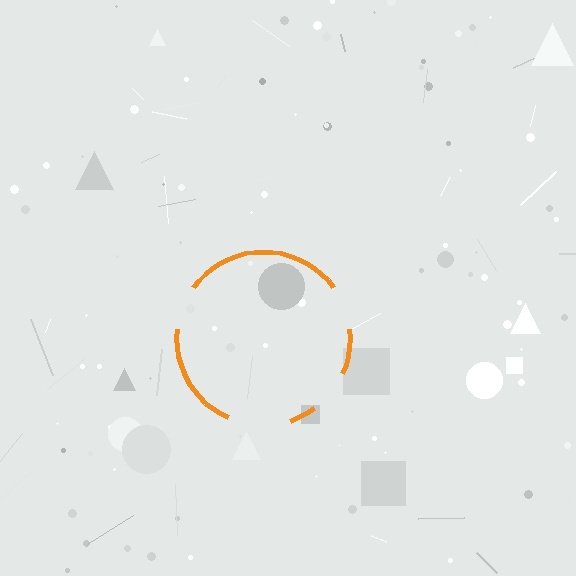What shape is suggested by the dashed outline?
The dashed outline suggests a circle.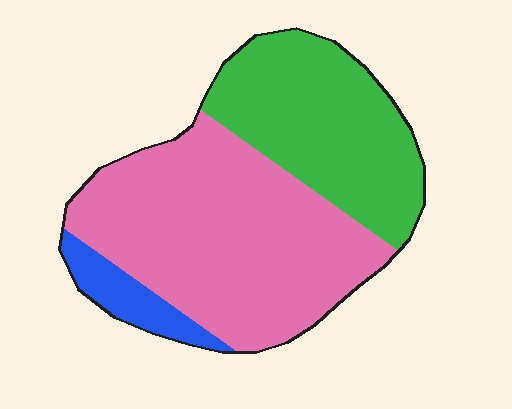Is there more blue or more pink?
Pink.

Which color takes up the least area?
Blue, at roughly 10%.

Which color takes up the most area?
Pink, at roughly 55%.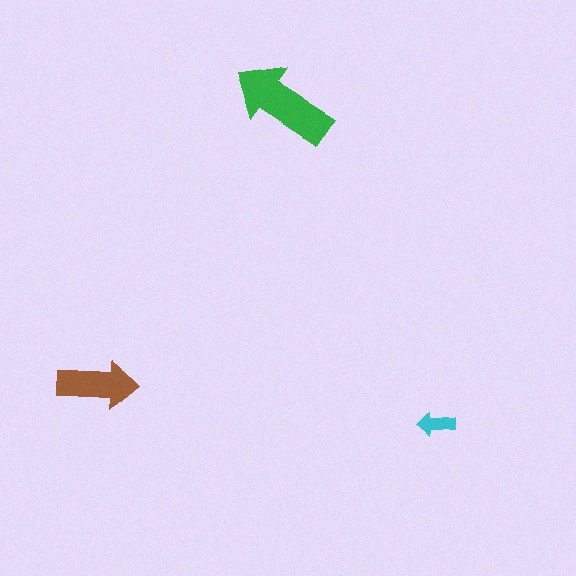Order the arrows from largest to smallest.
the green one, the brown one, the cyan one.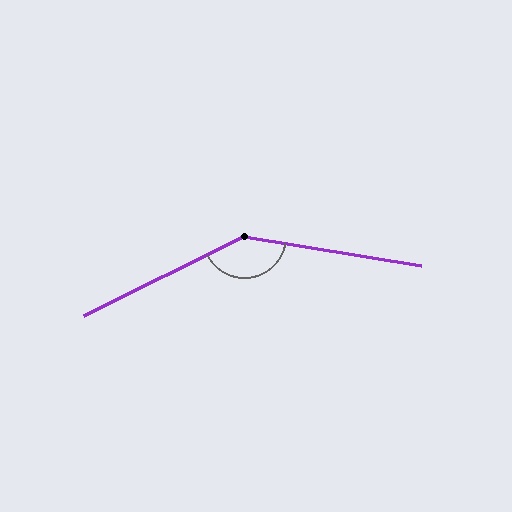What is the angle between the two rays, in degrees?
Approximately 145 degrees.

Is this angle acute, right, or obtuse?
It is obtuse.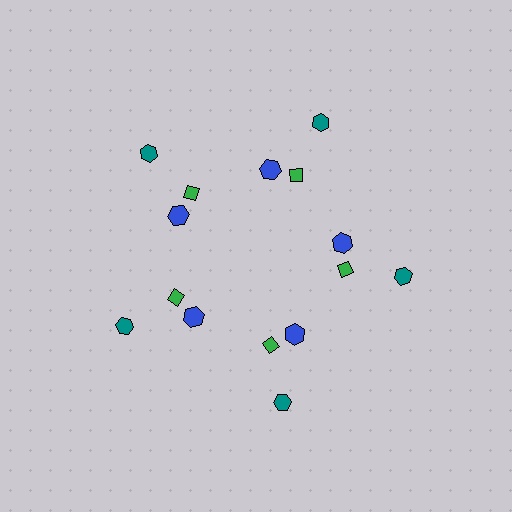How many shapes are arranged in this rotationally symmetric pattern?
There are 15 shapes, arranged in 5 groups of 3.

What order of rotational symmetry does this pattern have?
This pattern has 5-fold rotational symmetry.